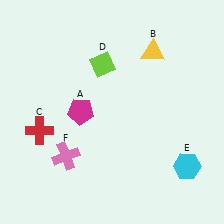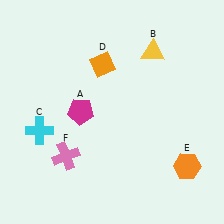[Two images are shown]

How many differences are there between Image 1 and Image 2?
There are 3 differences between the two images.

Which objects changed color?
C changed from red to cyan. D changed from lime to orange. E changed from cyan to orange.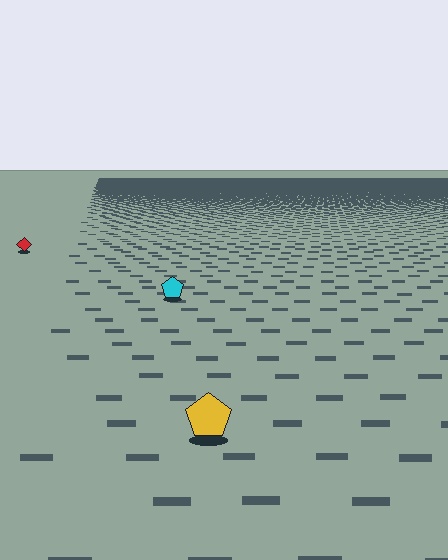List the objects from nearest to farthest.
From nearest to farthest: the yellow pentagon, the cyan pentagon, the red diamond.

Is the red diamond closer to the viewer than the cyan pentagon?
No. The cyan pentagon is closer — you can tell from the texture gradient: the ground texture is coarser near it.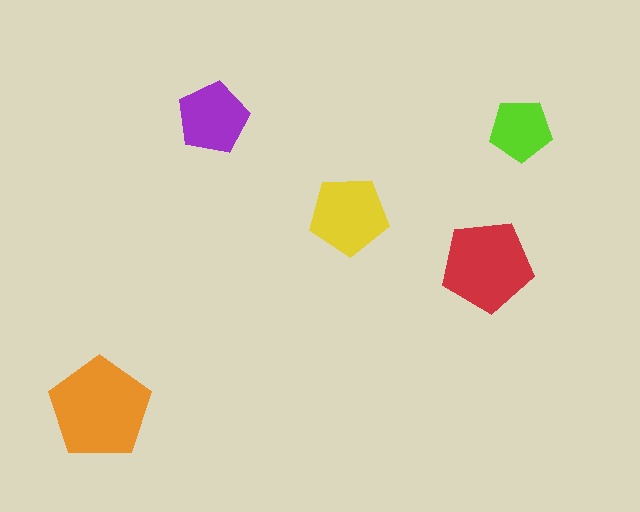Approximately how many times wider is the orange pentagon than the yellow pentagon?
About 1.5 times wider.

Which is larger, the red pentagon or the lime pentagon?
The red one.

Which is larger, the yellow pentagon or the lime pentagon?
The yellow one.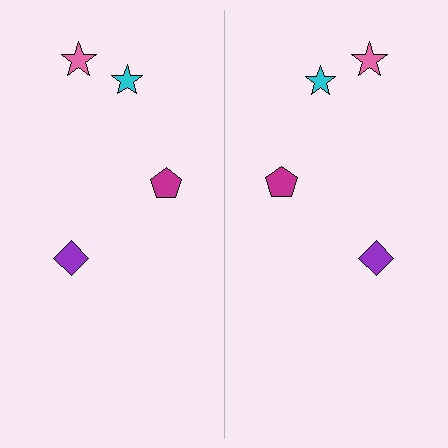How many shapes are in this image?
There are 8 shapes in this image.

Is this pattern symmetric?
Yes, this pattern has bilateral (reflection) symmetry.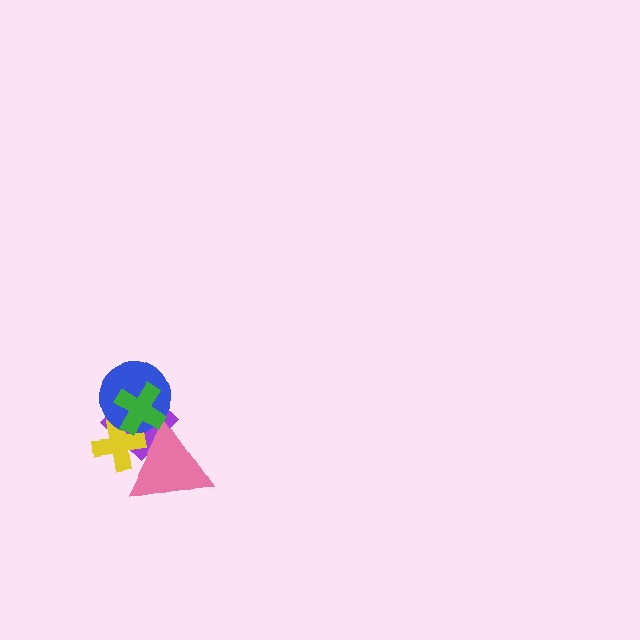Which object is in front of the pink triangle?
The green cross is in front of the pink triangle.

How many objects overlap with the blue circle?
3 objects overlap with the blue circle.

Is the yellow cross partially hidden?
Yes, it is partially covered by another shape.